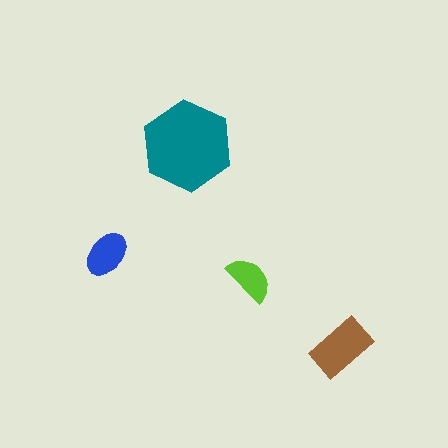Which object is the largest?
The teal hexagon.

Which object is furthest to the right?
The brown rectangle is rightmost.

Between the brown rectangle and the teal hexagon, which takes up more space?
The teal hexagon.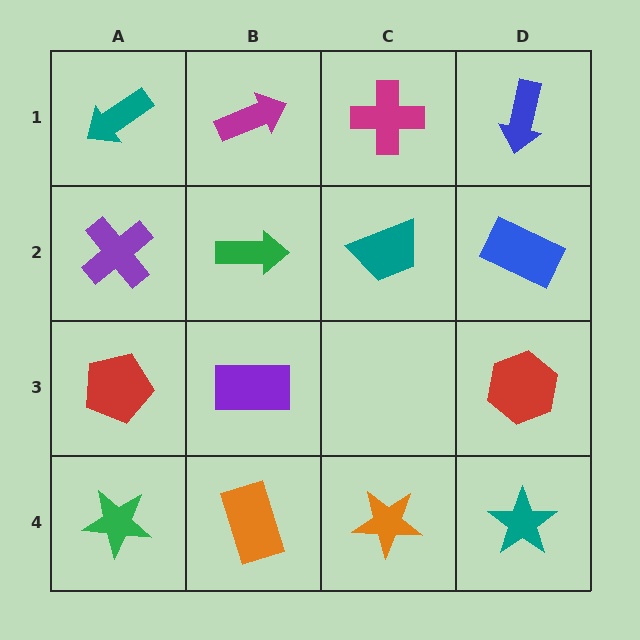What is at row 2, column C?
A teal trapezoid.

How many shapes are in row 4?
4 shapes.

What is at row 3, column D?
A red hexagon.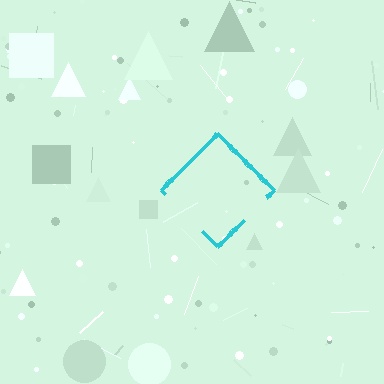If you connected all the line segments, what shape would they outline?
They would outline a diamond.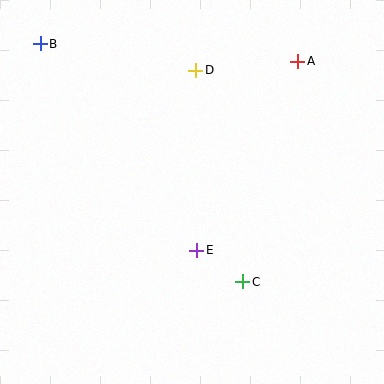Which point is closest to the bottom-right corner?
Point C is closest to the bottom-right corner.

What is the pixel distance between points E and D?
The distance between E and D is 180 pixels.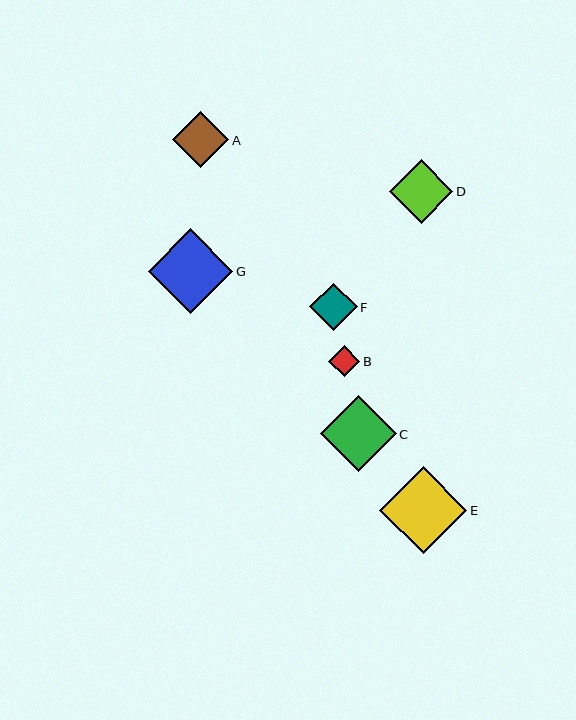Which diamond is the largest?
Diamond E is the largest with a size of approximately 87 pixels.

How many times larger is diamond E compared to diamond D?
Diamond E is approximately 1.4 times the size of diamond D.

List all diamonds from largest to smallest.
From largest to smallest: E, G, C, D, A, F, B.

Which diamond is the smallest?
Diamond B is the smallest with a size of approximately 31 pixels.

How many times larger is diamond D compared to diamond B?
Diamond D is approximately 2.1 times the size of diamond B.